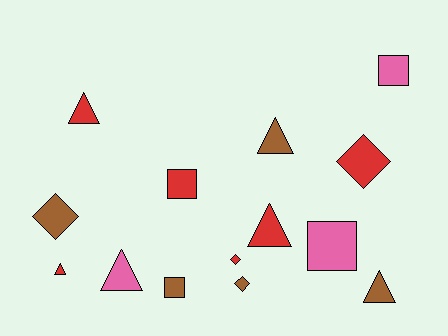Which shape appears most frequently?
Triangle, with 6 objects.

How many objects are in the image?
There are 14 objects.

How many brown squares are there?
There is 1 brown square.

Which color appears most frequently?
Red, with 6 objects.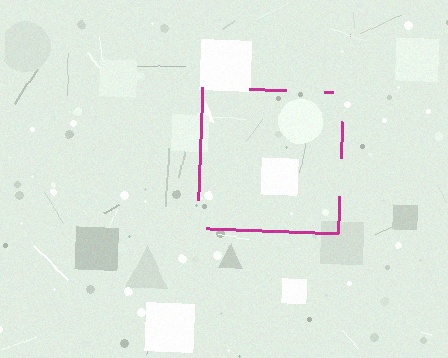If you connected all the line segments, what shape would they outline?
They would outline a square.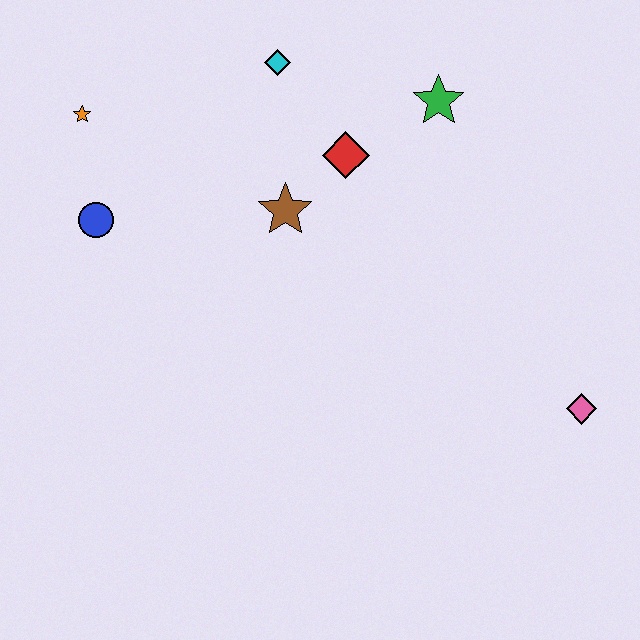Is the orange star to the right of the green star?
No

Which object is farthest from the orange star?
The pink diamond is farthest from the orange star.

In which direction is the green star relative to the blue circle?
The green star is to the right of the blue circle.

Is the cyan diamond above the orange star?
Yes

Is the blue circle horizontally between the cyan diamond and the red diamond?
No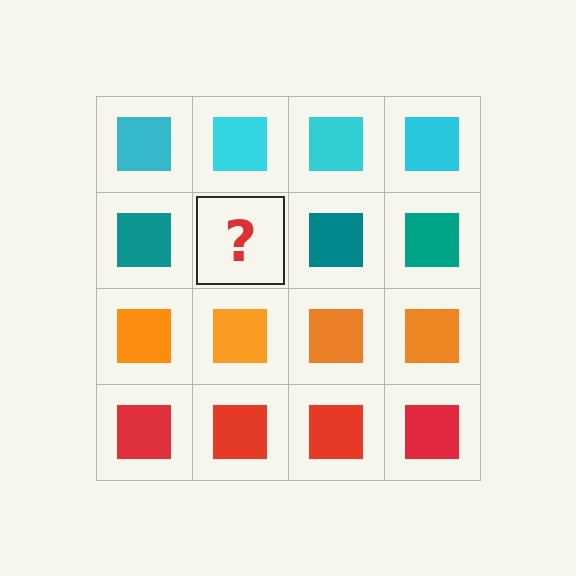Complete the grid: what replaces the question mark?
The question mark should be replaced with a teal square.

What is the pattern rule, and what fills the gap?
The rule is that each row has a consistent color. The gap should be filled with a teal square.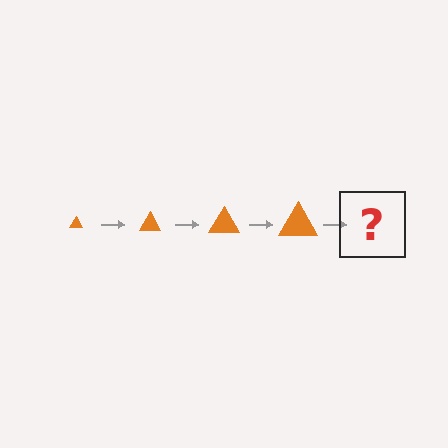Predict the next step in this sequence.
The next step is an orange triangle, larger than the previous one.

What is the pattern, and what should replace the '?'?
The pattern is that the triangle gets progressively larger each step. The '?' should be an orange triangle, larger than the previous one.